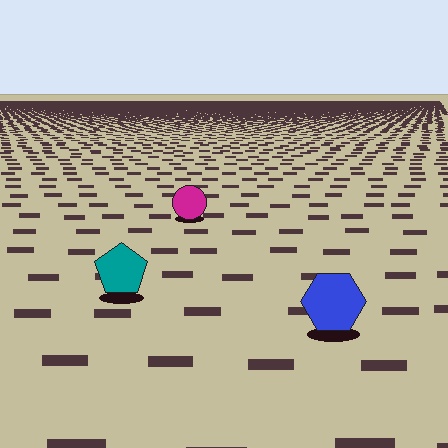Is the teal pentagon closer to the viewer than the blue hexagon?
No. The blue hexagon is closer — you can tell from the texture gradient: the ground texture is coarser near it.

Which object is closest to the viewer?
The blue hexagon is closest. The texture marks near it are larger and more spread out.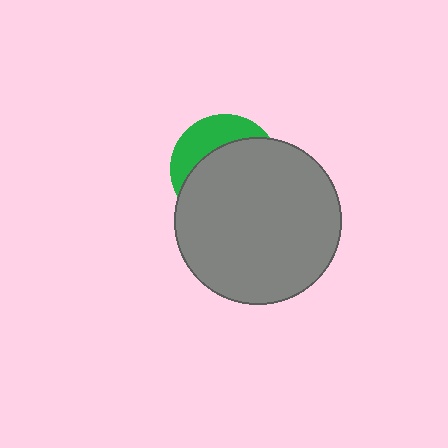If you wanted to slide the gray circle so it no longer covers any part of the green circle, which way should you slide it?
Slide it down — that is the most direct way to separate the two shapes.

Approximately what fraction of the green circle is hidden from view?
Roughly 68% of the green circle is hidden behind the gray circle.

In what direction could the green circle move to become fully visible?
The green circle could move up. That would shift it out from behind the gray circle entirely.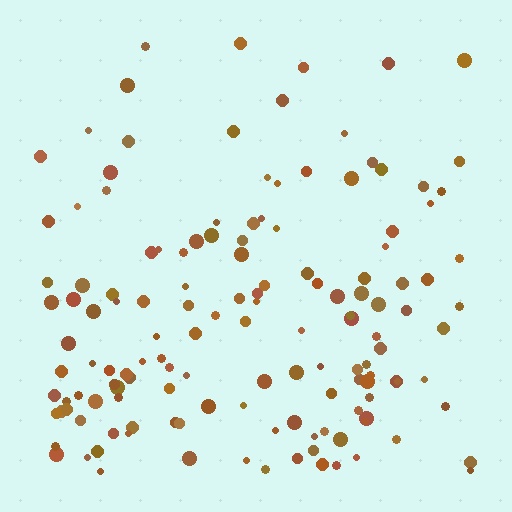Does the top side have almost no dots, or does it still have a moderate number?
Still a moderate number, just noticeably fewer than the bottom.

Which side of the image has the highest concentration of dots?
The bottom.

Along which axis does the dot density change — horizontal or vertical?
Vertical.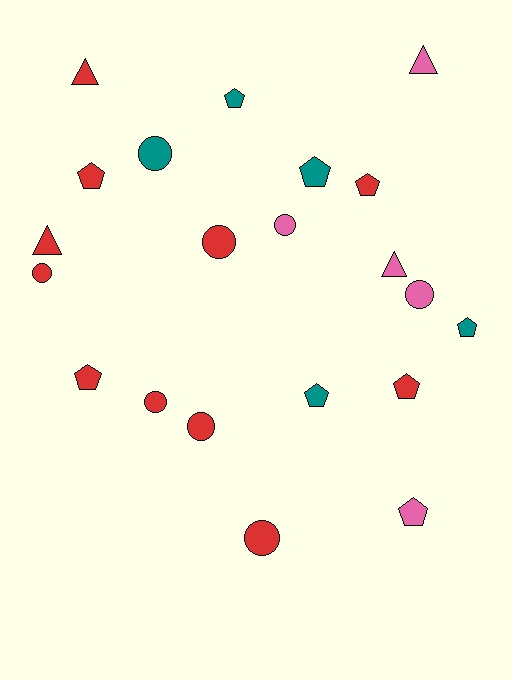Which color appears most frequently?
Red, with 11 objects.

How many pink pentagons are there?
There is 1 pink pentagon.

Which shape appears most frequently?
Pentagon, with 9 objects.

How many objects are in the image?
There are 21 objects.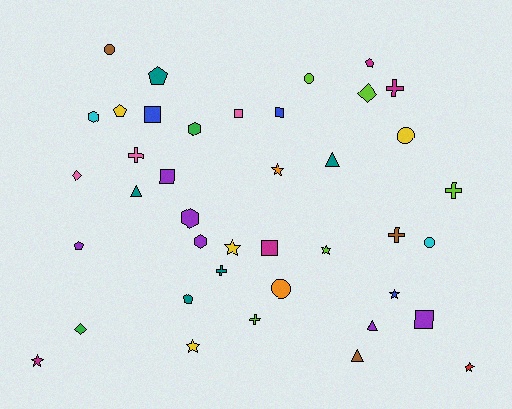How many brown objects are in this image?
There are 3 brown objects.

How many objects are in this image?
There are 40 objects.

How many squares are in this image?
There are 6 squares.